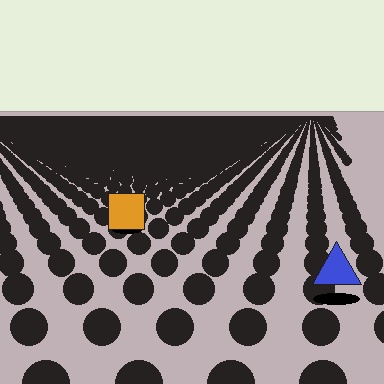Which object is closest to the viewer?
The blue triangle is closest. The texture marks near it are larger and more spread out.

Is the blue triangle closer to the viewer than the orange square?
Yes. The blue triangle is closer — you can tell from the texture gradient: the ground texture is coarser near it.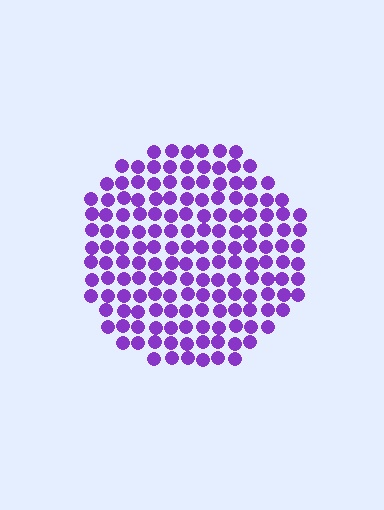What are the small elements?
The small elements are circles.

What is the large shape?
The large shape is a circle.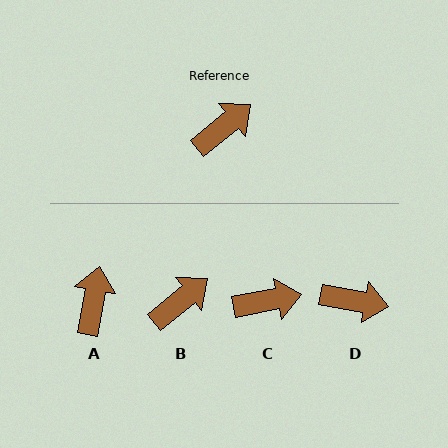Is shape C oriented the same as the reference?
No, it is off by about 28 degrees.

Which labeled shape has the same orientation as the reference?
B.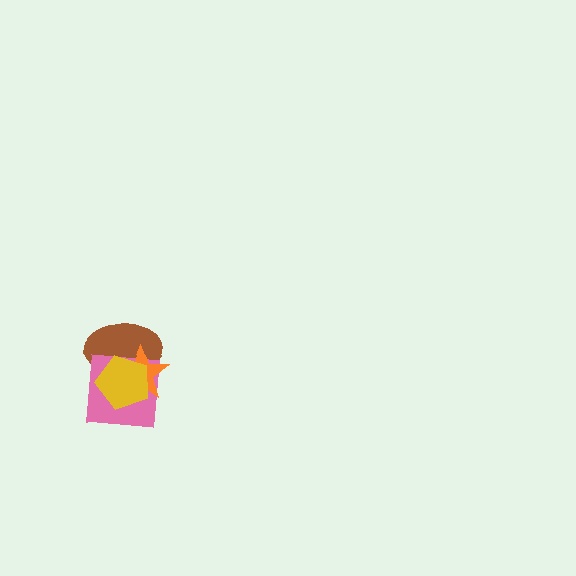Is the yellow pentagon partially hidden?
No, no other shape covers it.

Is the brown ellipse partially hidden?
Yes, it is partially covered by another shape.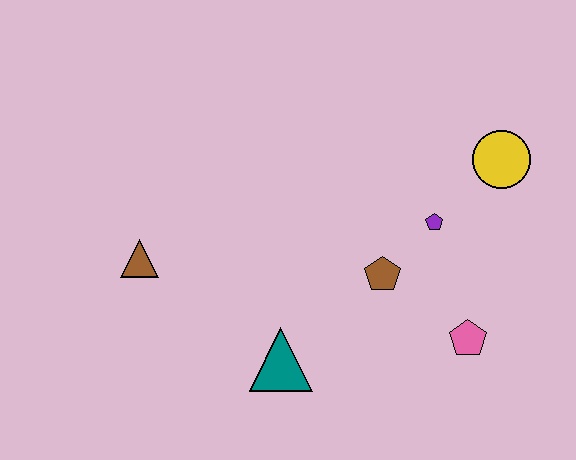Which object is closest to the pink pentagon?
The brown pentagon is closest to the pink pentagon.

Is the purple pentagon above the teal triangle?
Yes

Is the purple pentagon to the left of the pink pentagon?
Yes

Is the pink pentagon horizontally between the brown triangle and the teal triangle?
No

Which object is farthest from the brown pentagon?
The brown triangle is farthest from the brown pentagon.